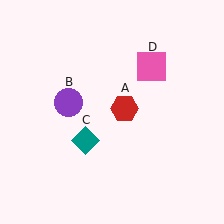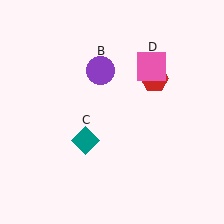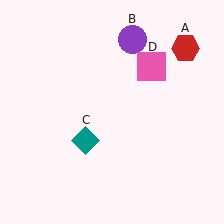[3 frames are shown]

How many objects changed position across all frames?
2 objects changed position: red hexagon (object A), purple circle (object B).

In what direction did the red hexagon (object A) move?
The red hexagon (object A) moved up and to the right.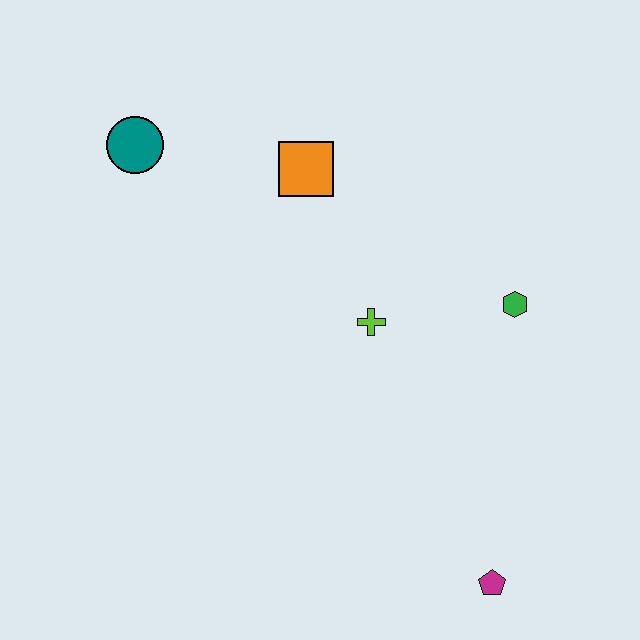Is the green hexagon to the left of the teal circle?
No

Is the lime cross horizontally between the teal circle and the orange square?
No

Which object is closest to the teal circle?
The orange square is closest to the teal circle.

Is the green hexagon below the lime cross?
No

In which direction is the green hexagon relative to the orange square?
The green hexagon is to the right of the orange square.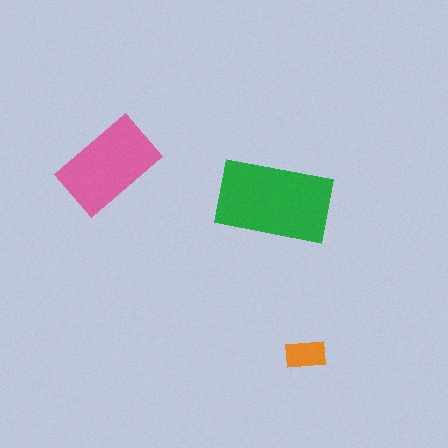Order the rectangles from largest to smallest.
the green one, the pink one, the orange one.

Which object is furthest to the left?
The pink rectangle is leftmost.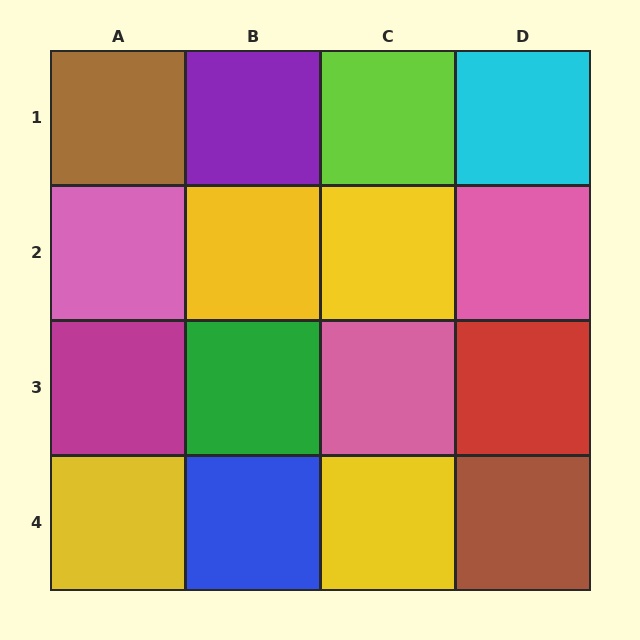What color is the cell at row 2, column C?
Yellow.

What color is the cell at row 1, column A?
Brown.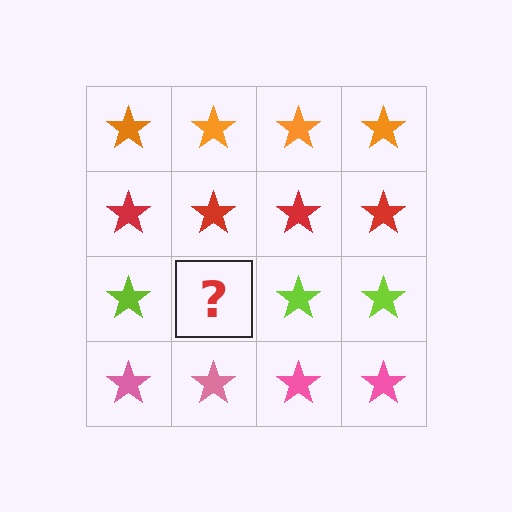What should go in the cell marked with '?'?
The missing cell should contain a lime star.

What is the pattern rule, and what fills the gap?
The rule is that each row has a consistent color. The gap should be filled with a lime star.